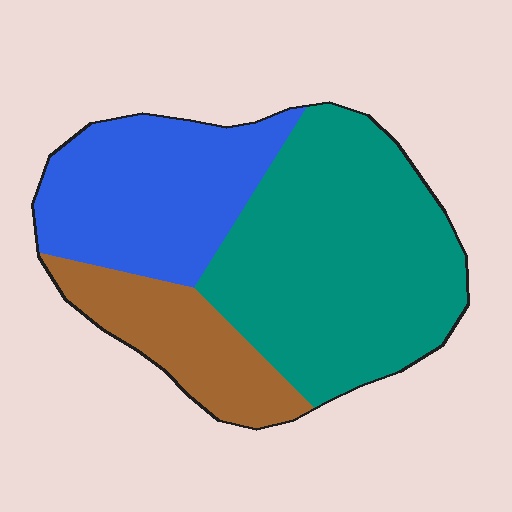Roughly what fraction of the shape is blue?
Blue covers around 30% of the shape.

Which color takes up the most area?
Teal, at roughly 50%.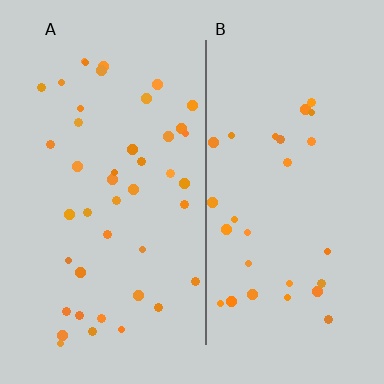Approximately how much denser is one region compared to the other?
Approximately 1.5× — region A over region B.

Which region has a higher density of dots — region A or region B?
A (the left).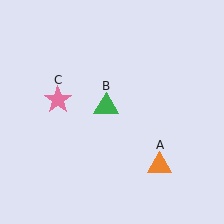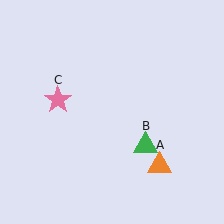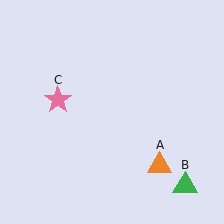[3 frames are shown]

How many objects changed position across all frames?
1 object changed position: green triangle (object B).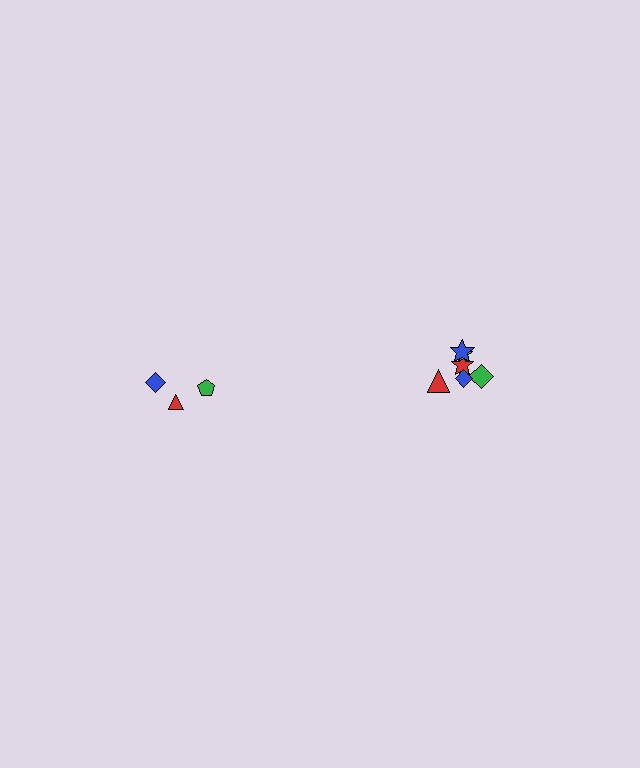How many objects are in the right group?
There are 6 objects.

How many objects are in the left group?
There are 3 objects.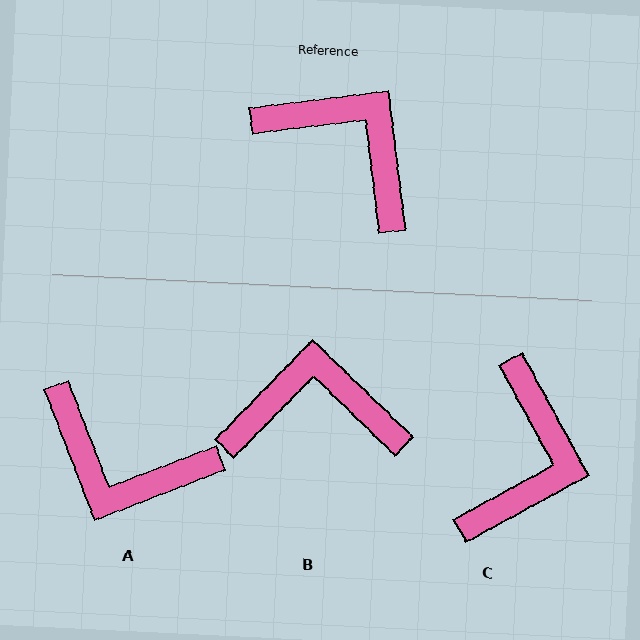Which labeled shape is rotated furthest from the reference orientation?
A, about 166 degrees away.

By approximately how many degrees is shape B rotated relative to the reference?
Approximately 39 degrees counter-clockwise.